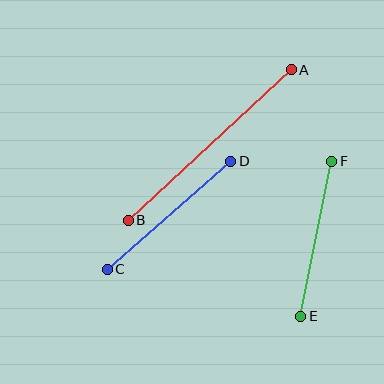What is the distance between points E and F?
The distance is approximately 158 pixels.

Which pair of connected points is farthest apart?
Points A and B are farthest apart.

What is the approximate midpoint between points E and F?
The midpoint is at approximately (316, 239) pixels.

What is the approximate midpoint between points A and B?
The midpoint is at approximately (210, 145) pixels.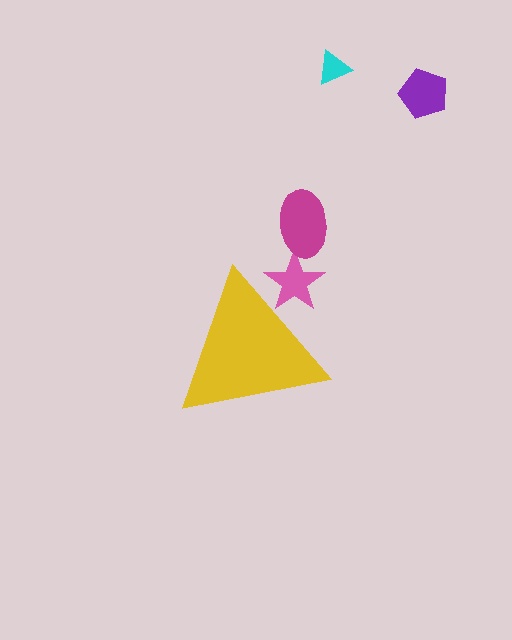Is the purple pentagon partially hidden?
No, the purple pentagon is fully visible.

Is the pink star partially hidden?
Yes, the pink star is partially hidden behind the yellow triangle.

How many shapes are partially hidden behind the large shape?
1 shape is partially hidden.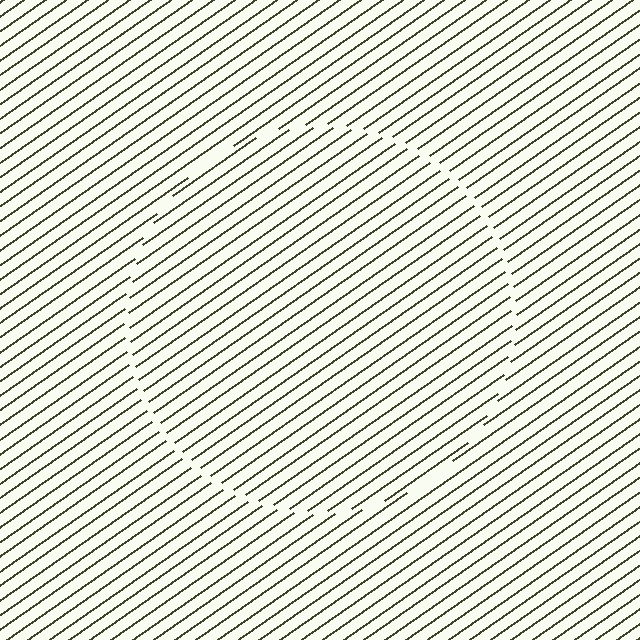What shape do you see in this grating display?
An illusory circle. The interior of the shape contains the same grating, shifted by half a period — the contour is defined by the phase discontinuity where line-ends from the inner and outer gratings abut.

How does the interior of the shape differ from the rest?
The interior of the shape contains the same grating, shifted by half a period — the contour is defined by the phase discontinuity where line-ends from the inner and outer gratings abut.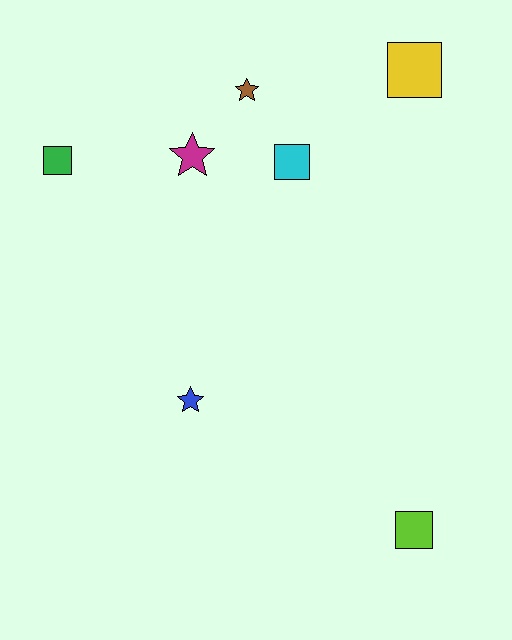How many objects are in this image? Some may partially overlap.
There are 7 objects.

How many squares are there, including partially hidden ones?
There are 4 squares.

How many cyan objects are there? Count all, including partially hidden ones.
There is 1 cyan object.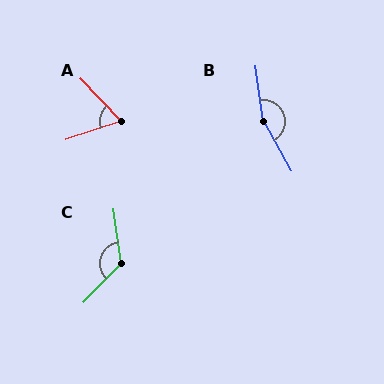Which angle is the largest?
B, at approximately 158 degrees.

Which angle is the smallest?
A, at approximately 64 degrees.